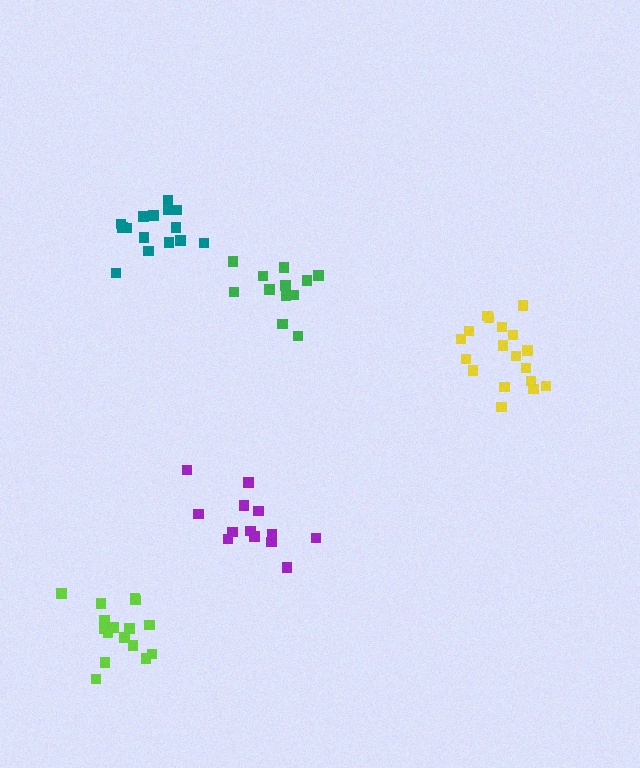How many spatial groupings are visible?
There are 5 spatial groupings.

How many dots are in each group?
Group 1: 16 dots, Group 2: 12 dots, Group 3: 13 dots, Group 4: 15 dots, Group 5: 18 dots (74 total).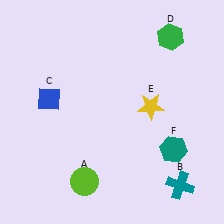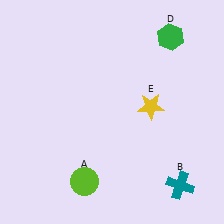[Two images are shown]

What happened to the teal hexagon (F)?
The teal hexagon (F) was removed in Image 2. It was in the bottom-right area of Image 1.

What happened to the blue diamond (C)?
The blue diamond (C) was removed in Image 2. It was in the top-left area of Image 1.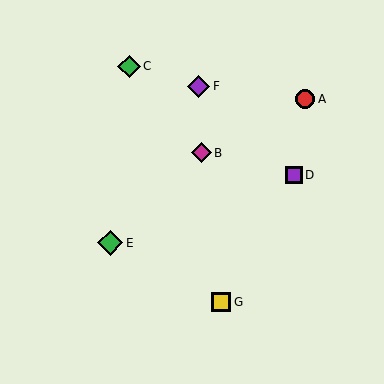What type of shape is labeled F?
Shape F is a purple diamond.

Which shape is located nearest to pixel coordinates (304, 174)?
The purple square (labeled D) at (294, 175) is nearest to that location.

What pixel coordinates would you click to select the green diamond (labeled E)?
Click at (110, 243) to select the green diamond E.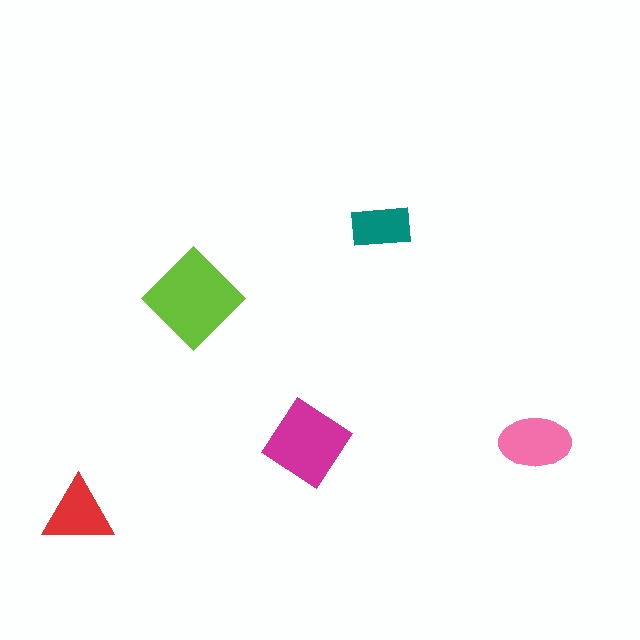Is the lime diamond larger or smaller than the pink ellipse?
Larger.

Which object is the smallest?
The teal rectangle.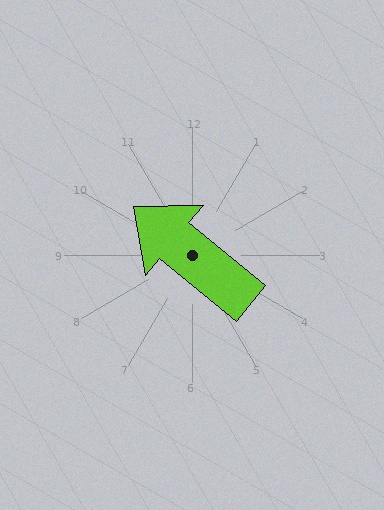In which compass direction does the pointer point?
Northwest.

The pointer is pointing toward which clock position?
Roughly 10 o'clock.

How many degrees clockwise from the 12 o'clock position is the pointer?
Approximately 310 degrees.